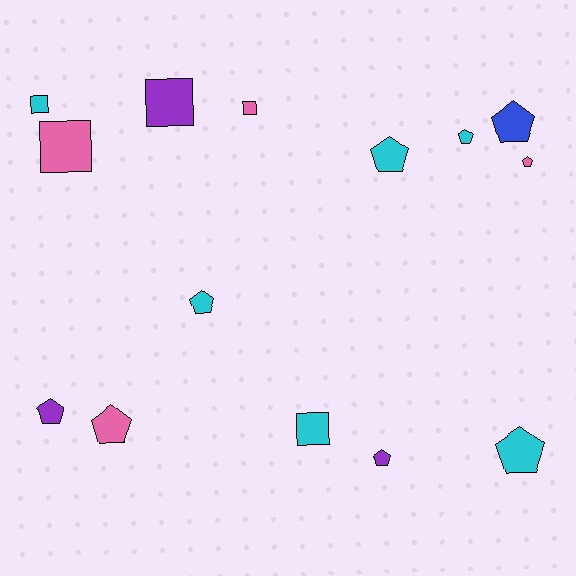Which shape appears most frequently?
Pentagon, with 9 objects.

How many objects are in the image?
There are 14 objects.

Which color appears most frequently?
Cyan, with 6 objects.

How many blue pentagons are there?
There is 1 blue pentagon.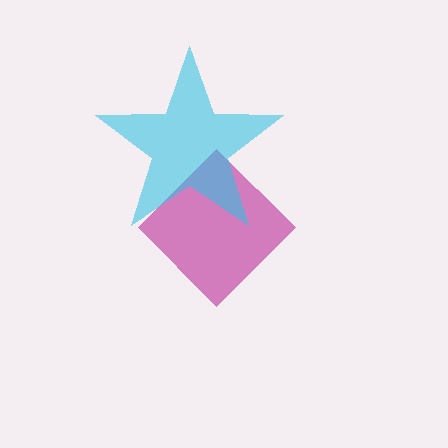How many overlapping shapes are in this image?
There are 2 overlapping shapes in the image.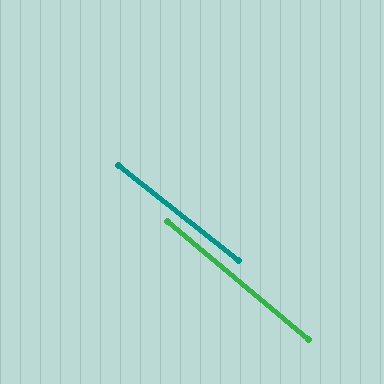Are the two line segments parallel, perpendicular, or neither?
Parallel — their directions differ by only 1.7°.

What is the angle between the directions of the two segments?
Approximately 2 degrees.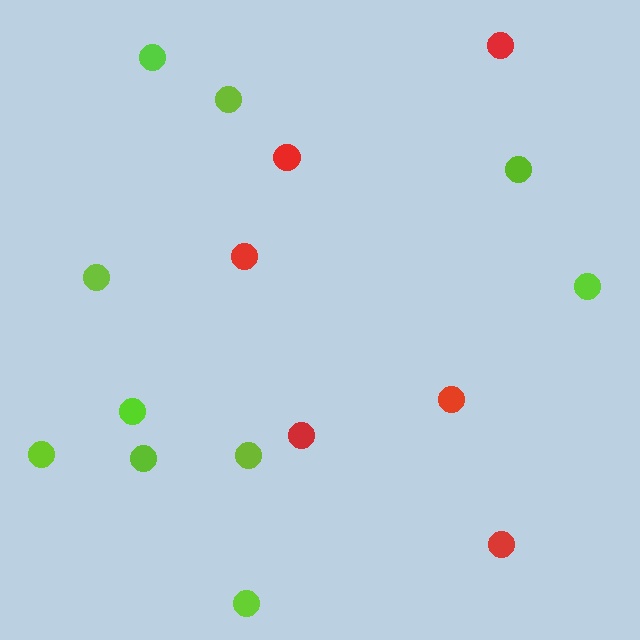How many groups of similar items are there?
There are 2 groups: one group of red circles (6) and one group of lime circles (10).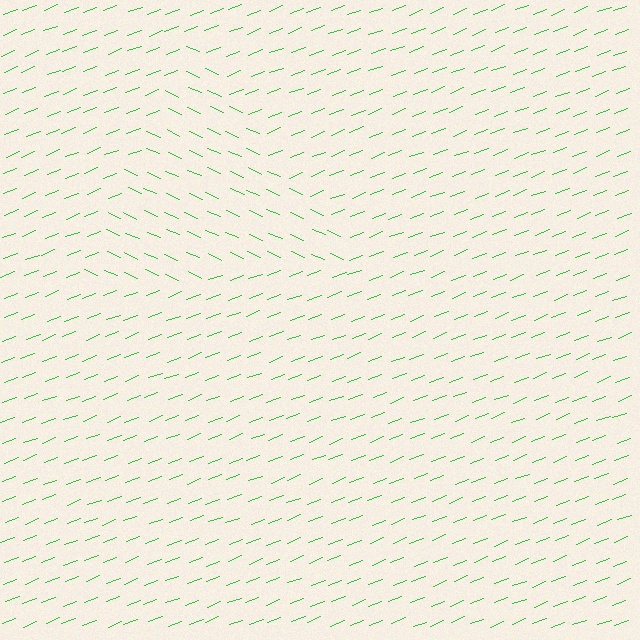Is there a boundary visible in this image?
Yes, there is a texture boundary formed by a change in line orientation.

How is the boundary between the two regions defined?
The boundary is defined purely by a change in line orientation (approximately 45 degrees difference). All lines are the same color and thickness.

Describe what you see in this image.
The image is filled with small green line segments. A triangle region in the image has lines oriented differently from the surrounding lines, creating a visible texture boundary.